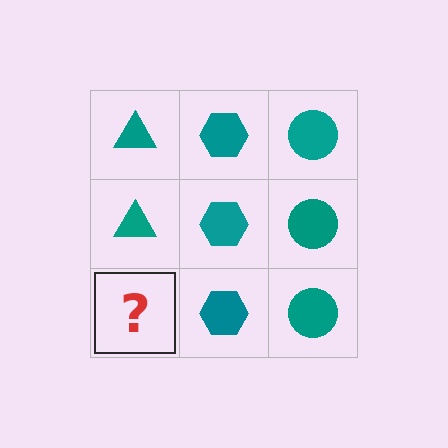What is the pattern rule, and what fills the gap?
The rule is that each column has a consistent shape. The gap should be filled with a teal triangle.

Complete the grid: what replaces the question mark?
The question mark should be replaced with a teal triangle.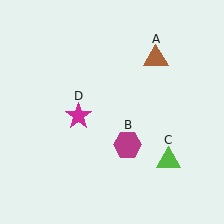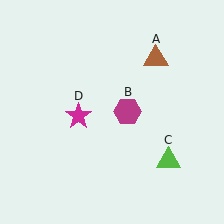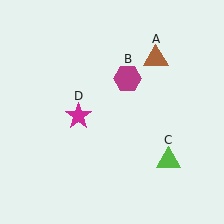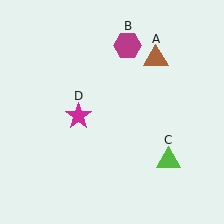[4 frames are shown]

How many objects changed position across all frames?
1 object changed position: magenta hexagon (object B).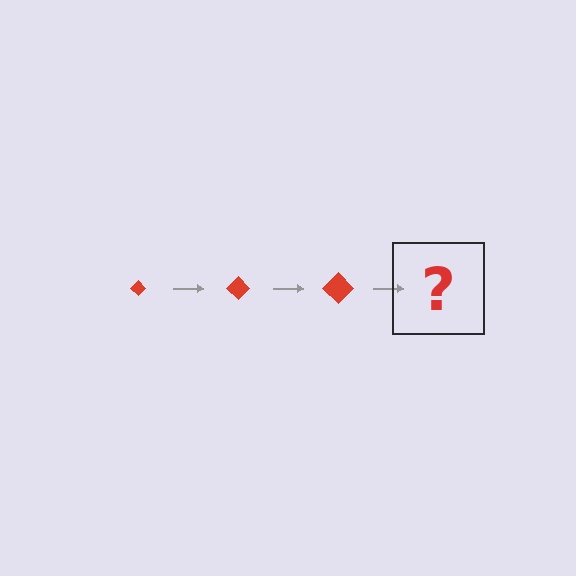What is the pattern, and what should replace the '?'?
The pattern is that the diamond gets progressively larger each step. The '?' should be a red diamond, larger than the previous one.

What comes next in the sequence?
The next element should be a red diamond, larger than the previous one.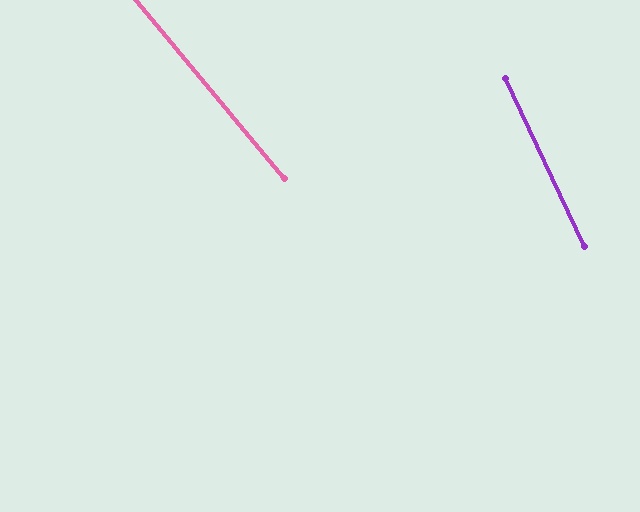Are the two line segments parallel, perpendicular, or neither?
Neither parallel nor perpendicular — they differ by about 14°.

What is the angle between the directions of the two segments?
Approximately 14 degrees.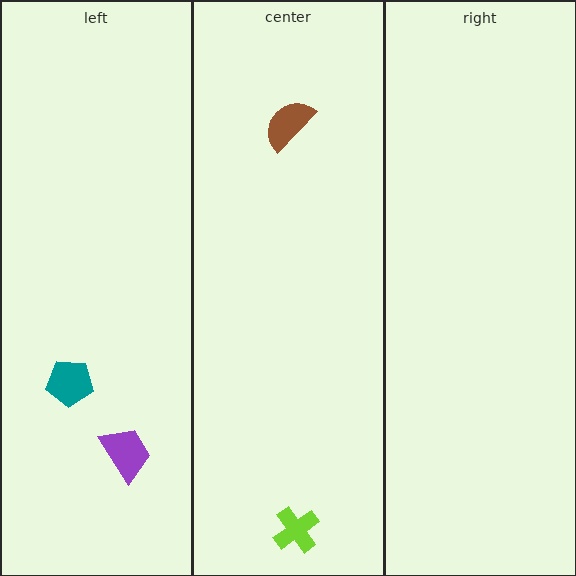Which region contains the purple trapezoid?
The left region.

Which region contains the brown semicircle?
The center region.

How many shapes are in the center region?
2.